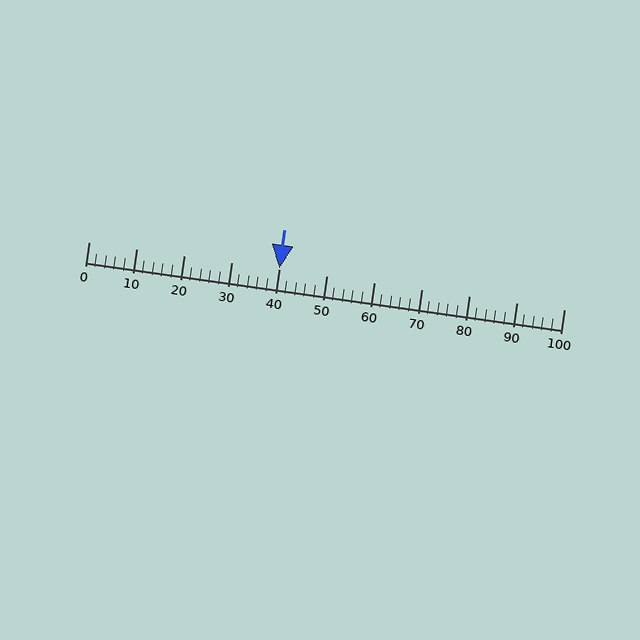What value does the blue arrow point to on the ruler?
The blue arrow points to approximately 40.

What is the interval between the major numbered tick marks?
The major tick marks are spaced 10 units apart.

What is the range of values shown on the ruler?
The ruler shows values from 0 to 100.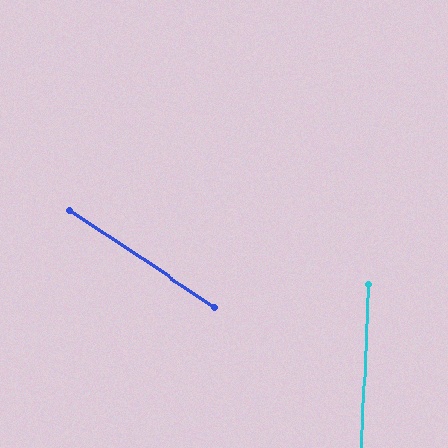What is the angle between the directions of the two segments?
Approximately 59 degrees.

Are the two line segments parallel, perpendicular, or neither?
Neither parallel nor perpendicular — they differ by about 59°.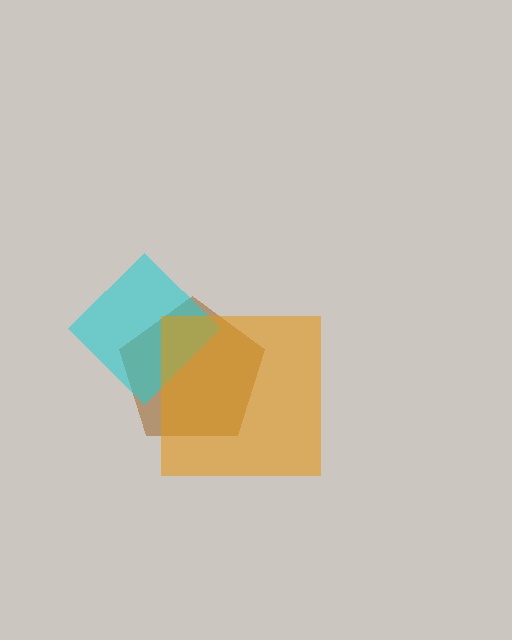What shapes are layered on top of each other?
The layered shapes are: a brown pentagon, a cyan diamond, an orange square.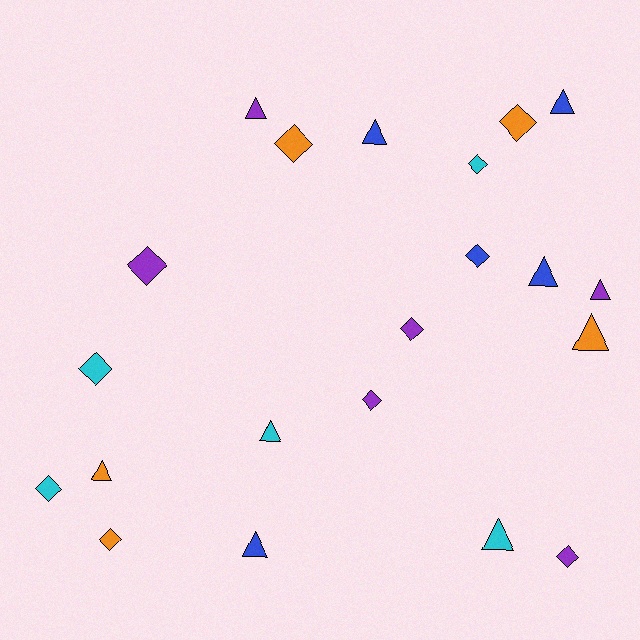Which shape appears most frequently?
Diamond, with 11 objects.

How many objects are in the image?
There are 21 objects.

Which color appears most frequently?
Purple, with 6 objects.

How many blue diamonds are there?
There is 1 blue diamond.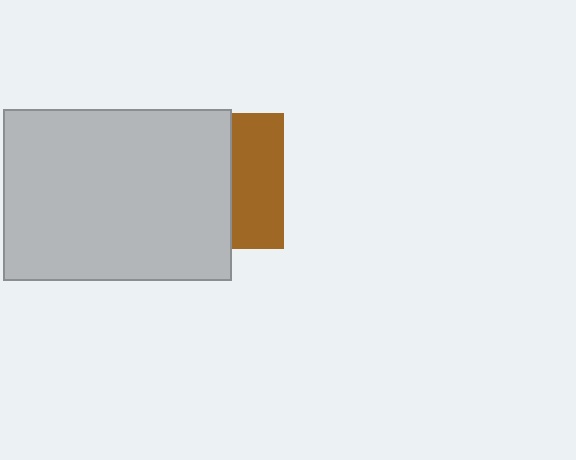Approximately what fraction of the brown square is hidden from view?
Roughly 62% of the brown square is hidden behind the light gray rectangle.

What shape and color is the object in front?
The object in front is a light gray rectangle.